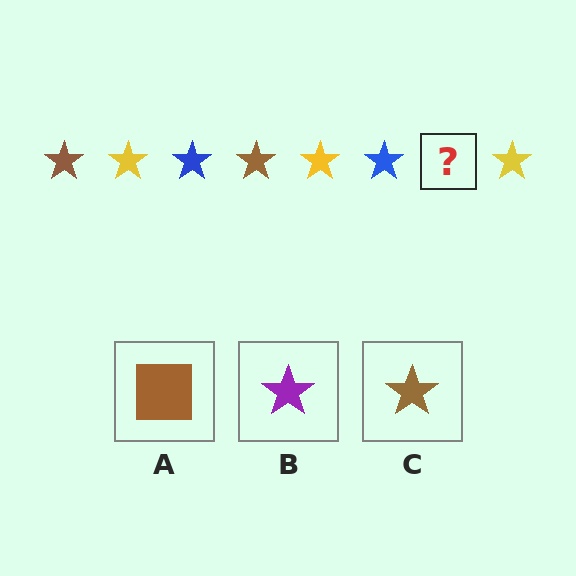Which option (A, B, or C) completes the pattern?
C.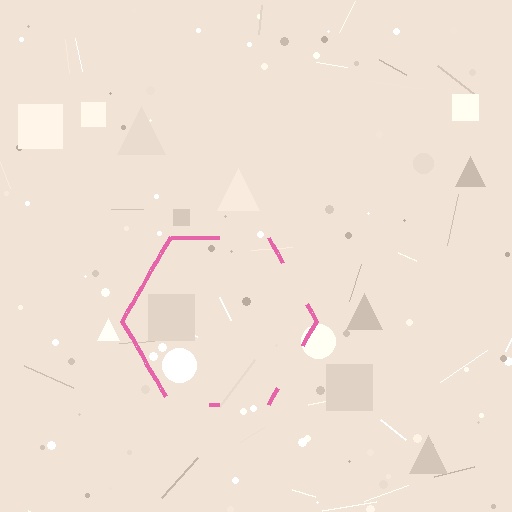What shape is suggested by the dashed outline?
The dashed outline suggests a hexagon.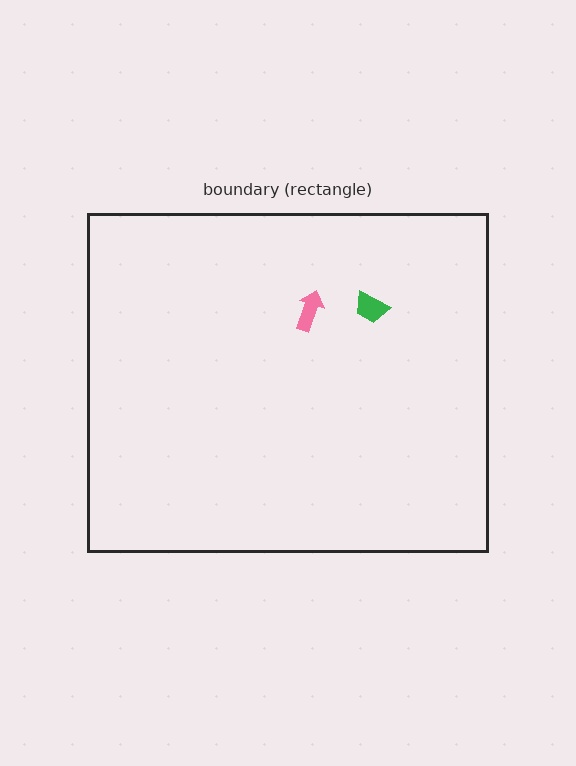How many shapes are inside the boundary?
2 inside, 0 outside.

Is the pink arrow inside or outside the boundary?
Inside.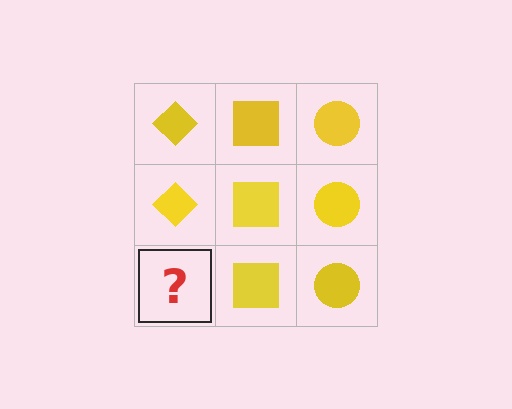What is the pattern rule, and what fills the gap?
The rule is that each column has a consistent shape. The gap should be filled with a yellow diamond.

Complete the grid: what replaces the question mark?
The question mark should be replaced with a yellow diamond.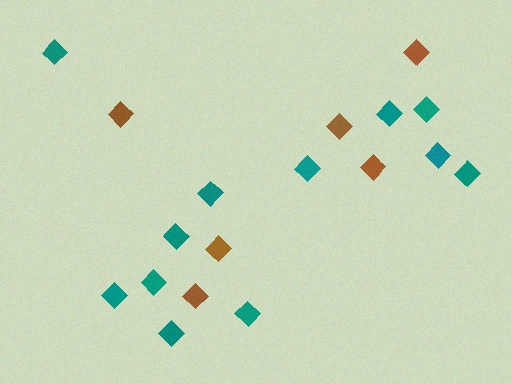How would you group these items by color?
There are 2 groups: one group of teal diamonds (12) and one group of brown diamonds (6).